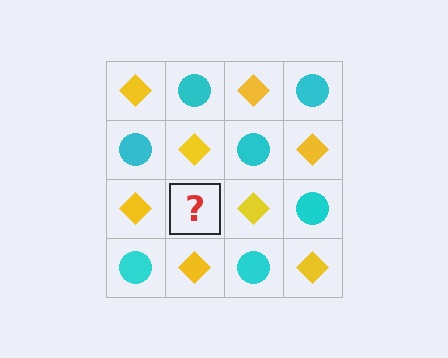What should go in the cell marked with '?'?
The missing cell should contain a cyan circle.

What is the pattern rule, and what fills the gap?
The rule is that it alternates yellow diamond and cyan circle in a checkerboard pattern. The gap should be filled with a cyan circle.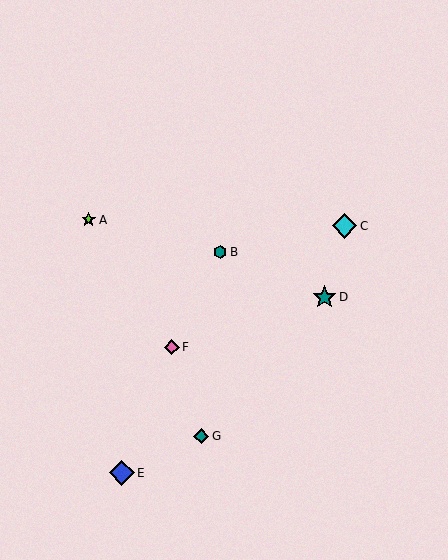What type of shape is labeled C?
Shape C is a cyan diamond.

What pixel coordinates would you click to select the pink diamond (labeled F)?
Click at (172, 347) to select the pink diamond F.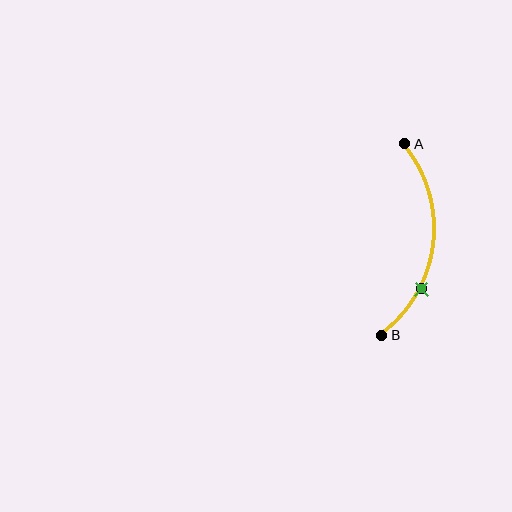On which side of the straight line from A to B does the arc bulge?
The arc bulges to the right of the straight line connecting A and B.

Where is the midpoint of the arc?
The arc midpoint is the point on the curve farthest from the straight line joining A and B. It sits to the right of that line.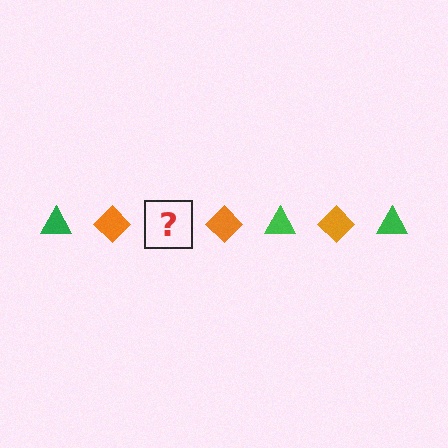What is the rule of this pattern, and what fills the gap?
The rule is that the pattern alternates between green triangle and orange diamond. The gap should be filled with a green triangle.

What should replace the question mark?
The question mark should be replaced with a green triangle.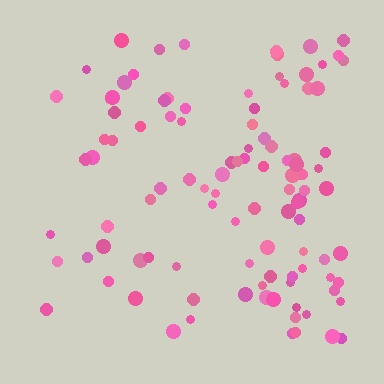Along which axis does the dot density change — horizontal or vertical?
Horizontal.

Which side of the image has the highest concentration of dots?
The right.